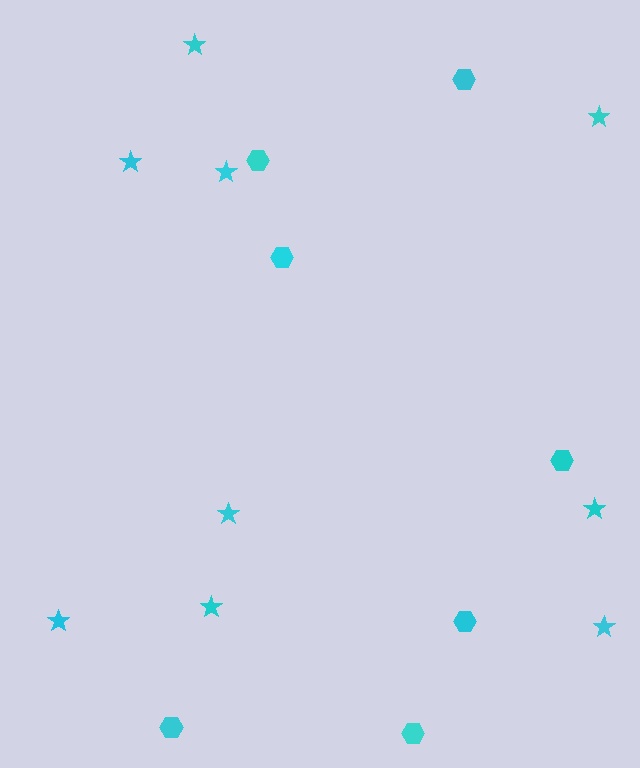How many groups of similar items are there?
There are 2 groups: one group of stars (9) and one group of hexagons (7).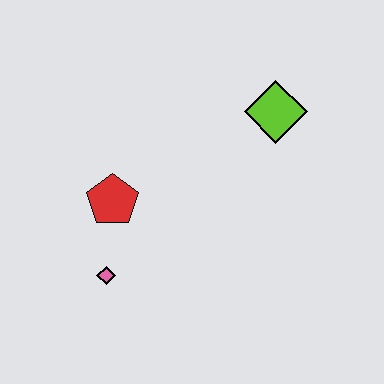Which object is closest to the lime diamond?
The red pentagon is closest to the lime diamond.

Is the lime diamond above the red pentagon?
Yes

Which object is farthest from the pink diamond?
The lime diamond is farthest from the pink diamond.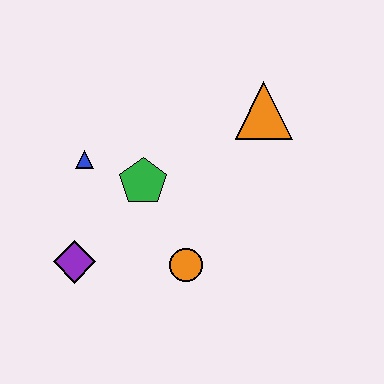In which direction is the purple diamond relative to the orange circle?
The purple diamond is to the left of the orange circle.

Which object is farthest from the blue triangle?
The orange triangle is farthest from the blue triangle.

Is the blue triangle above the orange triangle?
No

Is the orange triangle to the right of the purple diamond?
Yes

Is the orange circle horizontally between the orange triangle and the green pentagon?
Yes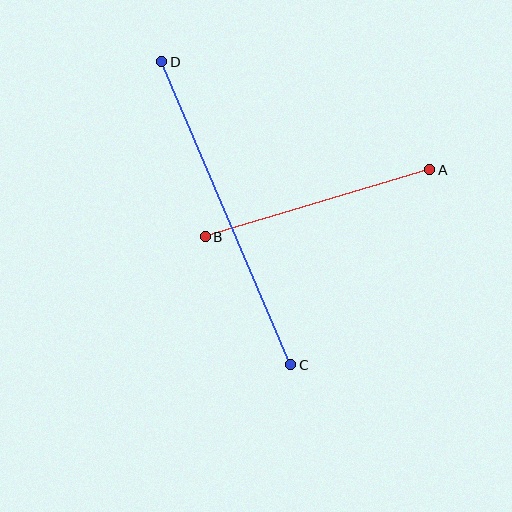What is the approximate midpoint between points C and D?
The midpoint is at approximately (226, 213) pixels.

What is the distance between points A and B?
The distance is approximately 234 pixels.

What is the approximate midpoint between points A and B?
The midpoint is at approximately (318, 203) pixels.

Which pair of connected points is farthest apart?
Points C and D are farthest apart.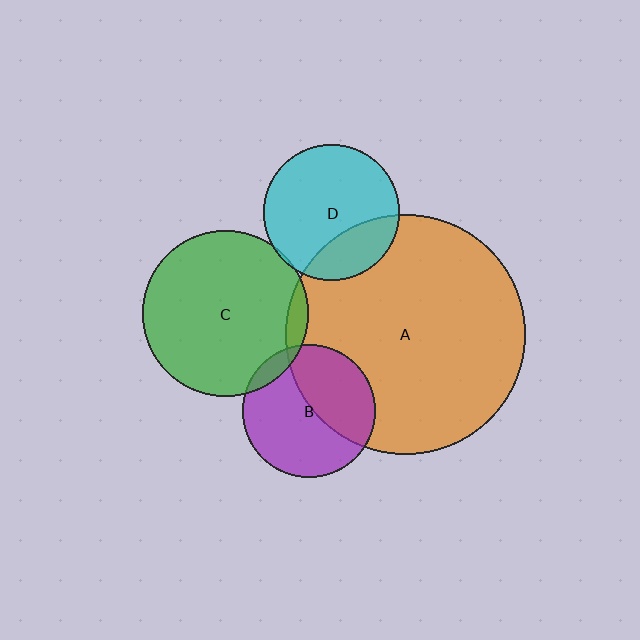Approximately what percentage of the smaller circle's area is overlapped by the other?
Approximately 5%.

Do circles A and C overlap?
Yes.